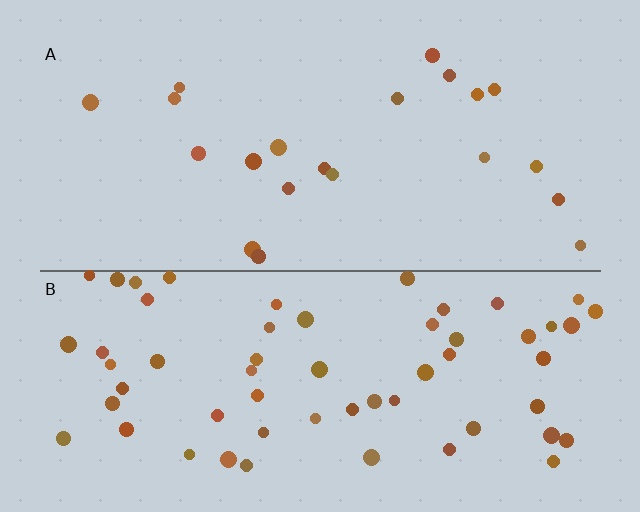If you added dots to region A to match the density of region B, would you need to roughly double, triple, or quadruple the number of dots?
Approximately triple.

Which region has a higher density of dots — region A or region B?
B (the bottom).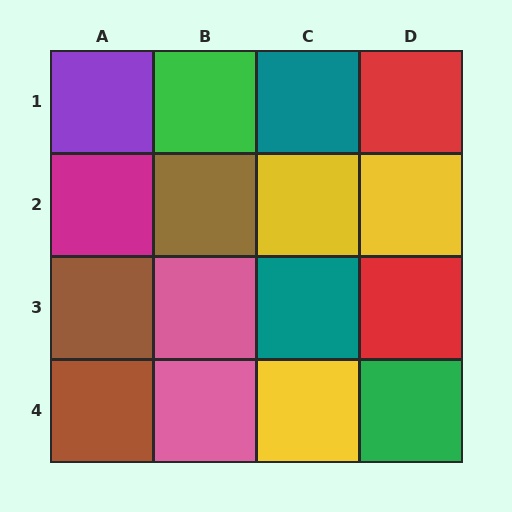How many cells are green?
2 cells are green.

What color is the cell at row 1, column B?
Green.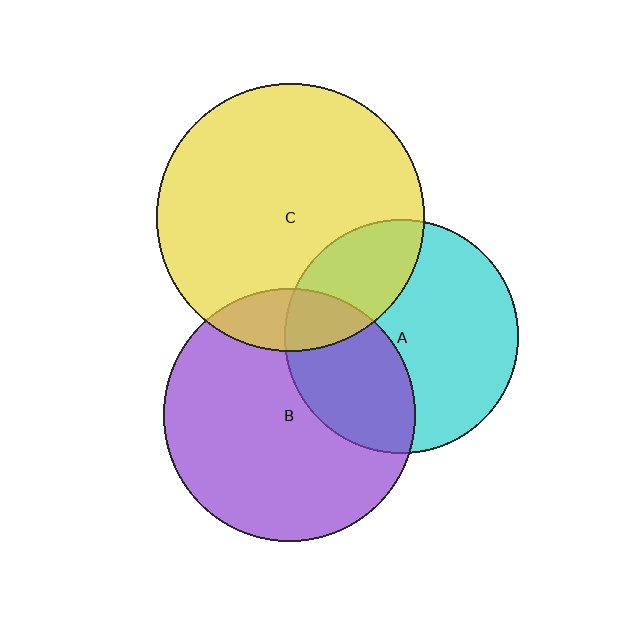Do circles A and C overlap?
Yes.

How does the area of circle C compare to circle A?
Approximately 1.3 times.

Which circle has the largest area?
Circle C (yellow).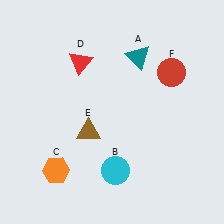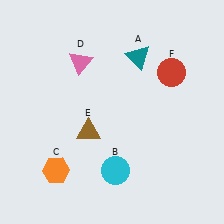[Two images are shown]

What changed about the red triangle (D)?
In Image 1, D is red. In Image 2, it changed to pink.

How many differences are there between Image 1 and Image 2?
There is 1 difference between the two images.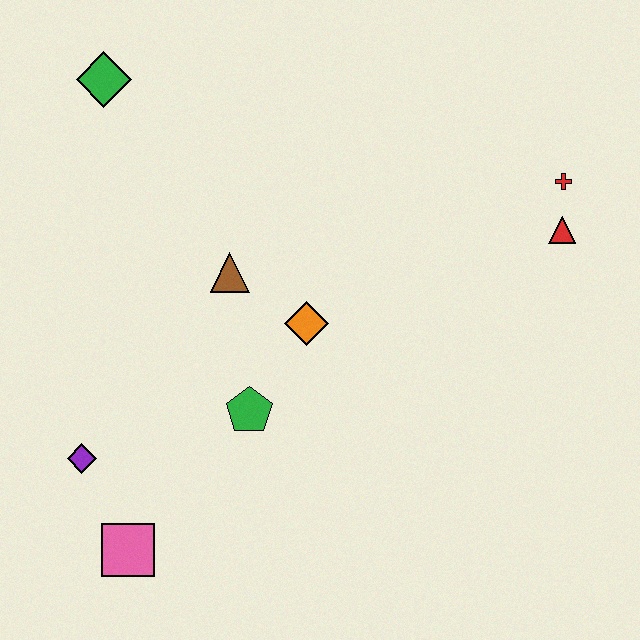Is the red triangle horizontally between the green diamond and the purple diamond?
No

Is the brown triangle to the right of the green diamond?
Yes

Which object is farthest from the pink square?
The red cross is farthest from the pink square.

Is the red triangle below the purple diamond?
No